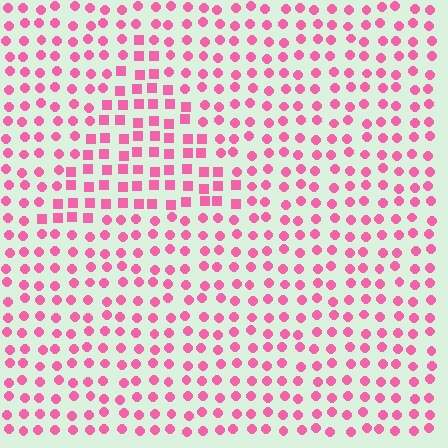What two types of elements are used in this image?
The image uses squares inside the triangle region and circles outside it.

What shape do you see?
I see a triangle.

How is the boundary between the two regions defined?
The boundary is defined by a change in element shape: squares inside vs. circles outside. All elements share the same color and spacing.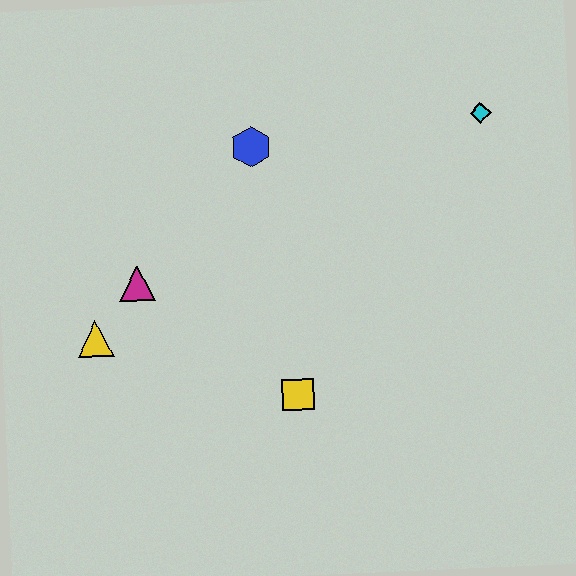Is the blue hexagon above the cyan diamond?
No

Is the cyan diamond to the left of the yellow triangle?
No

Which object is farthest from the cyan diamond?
The yellow triangle is farthest from the cyan diamond.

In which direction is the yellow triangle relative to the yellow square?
The yellow triangle is to the left of the yellow square.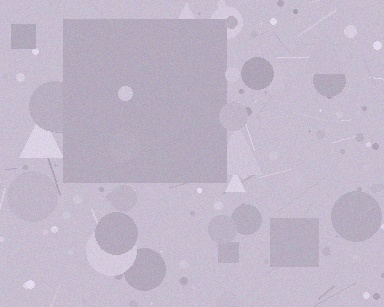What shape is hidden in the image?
A square is hidden in the image.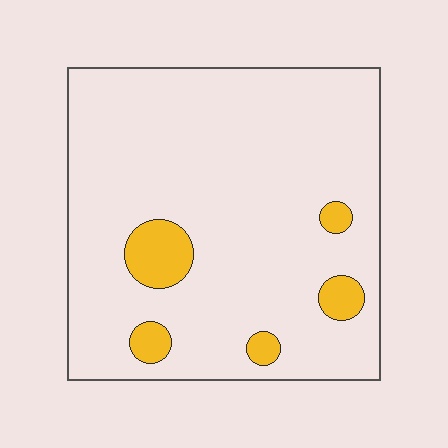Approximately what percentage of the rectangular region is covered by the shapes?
Approximately 10%.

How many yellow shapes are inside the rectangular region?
5.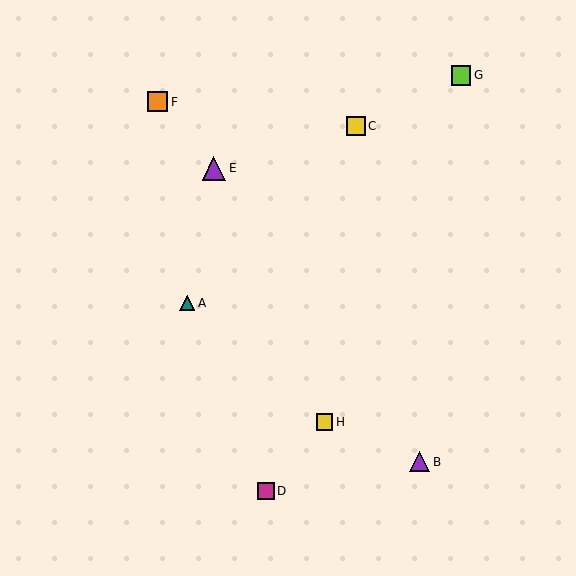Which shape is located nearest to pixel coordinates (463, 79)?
The lime square (labeled G) at (461, 76) is nearest to that location.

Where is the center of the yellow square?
The center of the yellow square is at (356, 126).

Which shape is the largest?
The purple triangle (labeled E) is the largest.